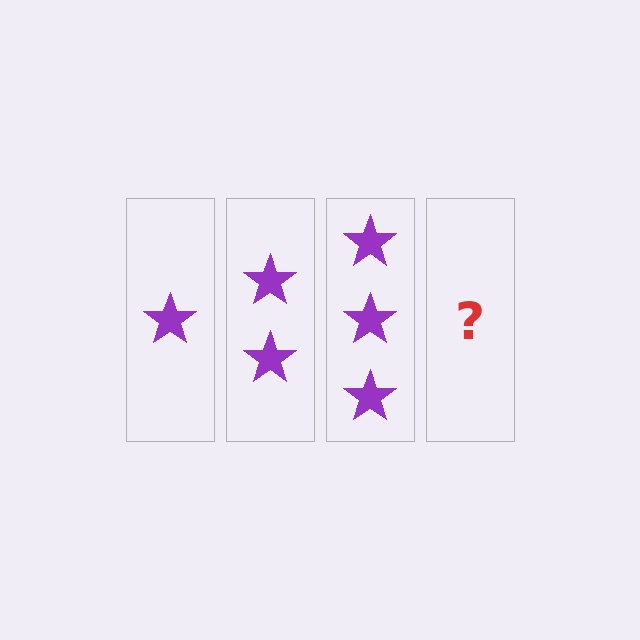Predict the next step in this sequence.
The next step is 4 stars.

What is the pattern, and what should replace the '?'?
The pattern is that each step adds one more star. The '?' should be 4 stars.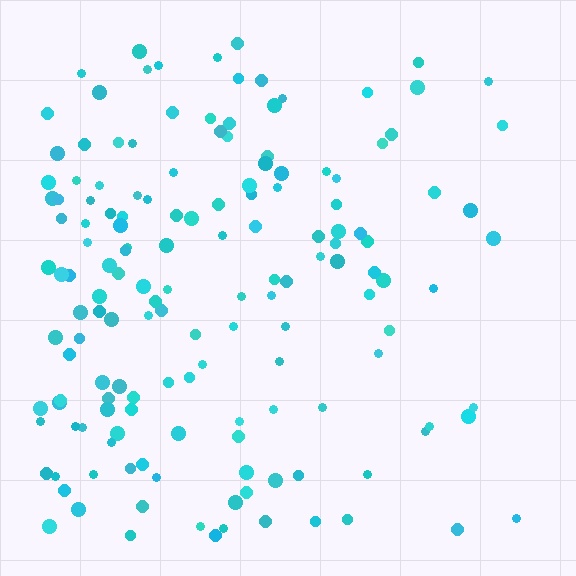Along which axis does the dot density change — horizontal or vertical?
Horizontal.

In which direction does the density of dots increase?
From right to left, with the left side densest.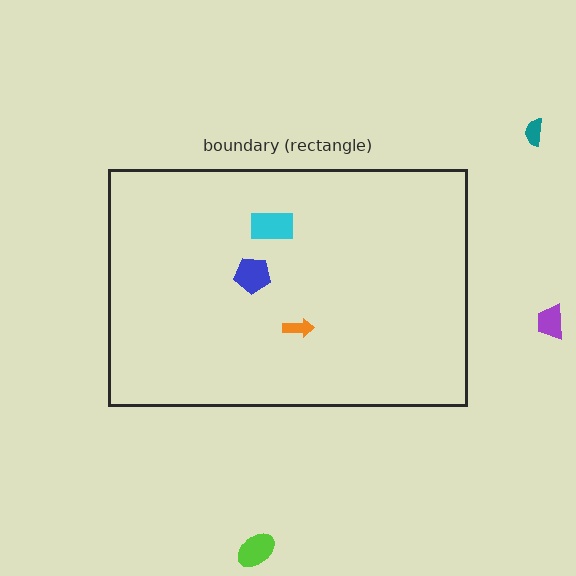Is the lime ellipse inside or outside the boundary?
Outside.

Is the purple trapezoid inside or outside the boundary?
Outside.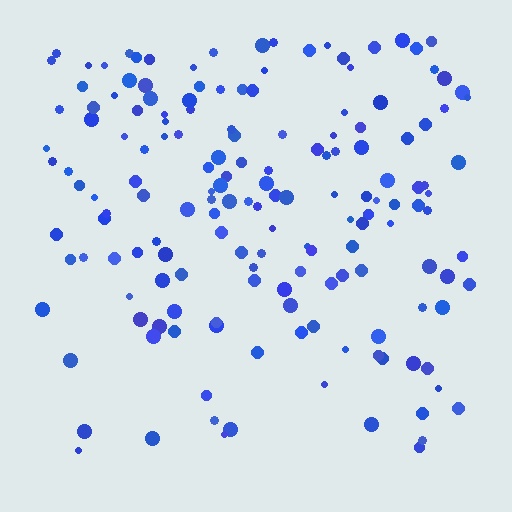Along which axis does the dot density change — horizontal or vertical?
Vertical.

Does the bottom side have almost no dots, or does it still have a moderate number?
Still a moderate number, just noticeably fewer than the top.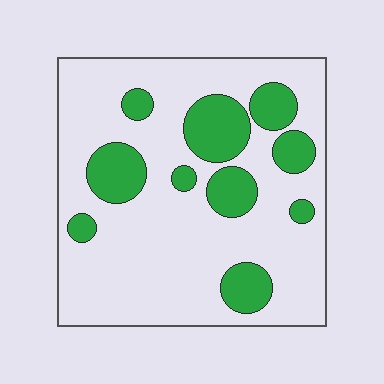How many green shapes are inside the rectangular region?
10.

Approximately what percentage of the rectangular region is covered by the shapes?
Approximately 25%.